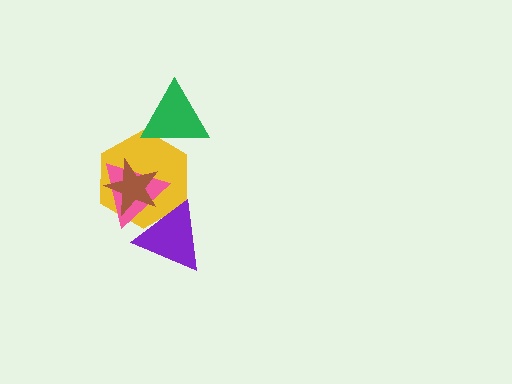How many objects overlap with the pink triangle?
3 objects overlap with the pink triangle.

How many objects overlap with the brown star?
3 objects overlap with the brown star.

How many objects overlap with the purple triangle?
3 objects overlap with the purple triangle.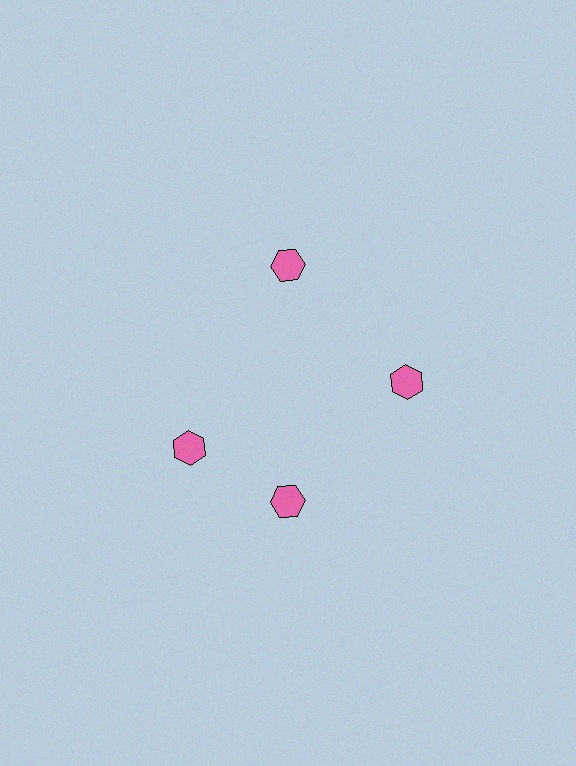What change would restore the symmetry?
The symmetry would be restored by rotating it back into even spacing with its neighbors so that all 4 hexagons sit at equal angles and equal distance from the center.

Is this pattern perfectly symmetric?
No. The 4 pink hexagons are arranged in a ring, but one element near the 9 o'clock position is rotated out of alignment along the ring, breaking the 4-fold rotational symmetry.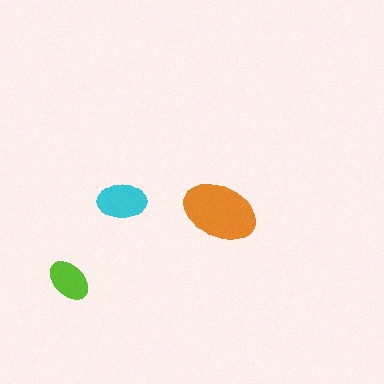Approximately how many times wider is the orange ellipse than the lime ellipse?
About 1.5 times wider.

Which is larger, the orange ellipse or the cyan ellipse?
The orange one.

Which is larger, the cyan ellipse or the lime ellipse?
The cyan one.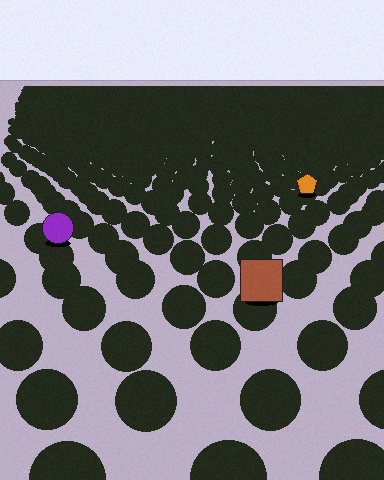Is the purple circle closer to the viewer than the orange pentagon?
Yes. The purple circle is closer — you can tell from the texture gradient: the ground texture is coarser near it.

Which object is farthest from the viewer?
The orange pentagon is farthest from the viewer. It appears smaller and the ground texture around it is denser.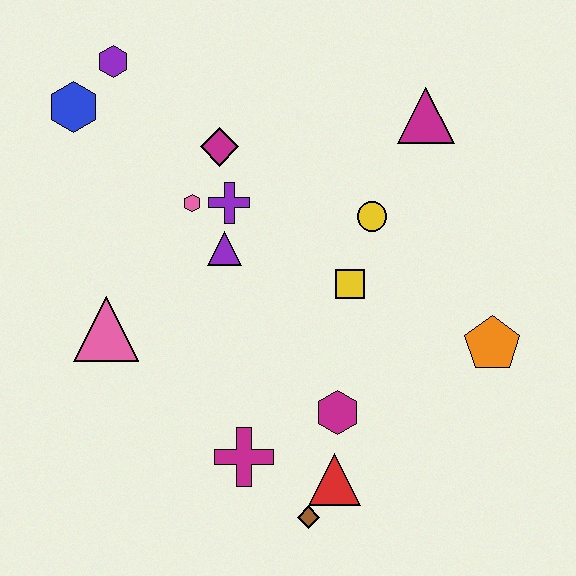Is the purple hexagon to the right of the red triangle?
No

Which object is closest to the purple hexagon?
The blue hexagon is closest to the purple hexagon.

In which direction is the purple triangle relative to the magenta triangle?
The purple triangle is to the left of the magenta triangle.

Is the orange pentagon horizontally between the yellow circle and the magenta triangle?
No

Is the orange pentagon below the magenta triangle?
Yes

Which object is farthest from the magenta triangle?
The brown diamond is farthest from the magenta triangle.